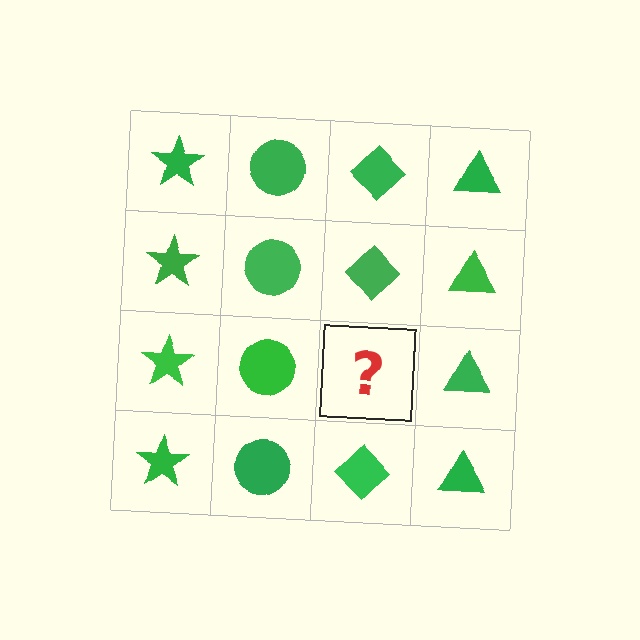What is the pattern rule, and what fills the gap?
The rule is that each column has a consistent shape. The gap should be filled with a green diamond.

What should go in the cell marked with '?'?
The missing cell should contain a green diamond.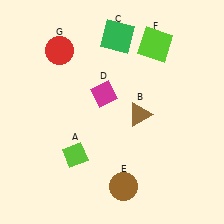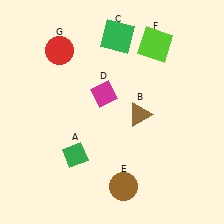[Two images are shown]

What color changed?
The diamond (A) changed from lime in Image 1 to green in Image 2.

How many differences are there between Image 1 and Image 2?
There is 1 difference between the two images.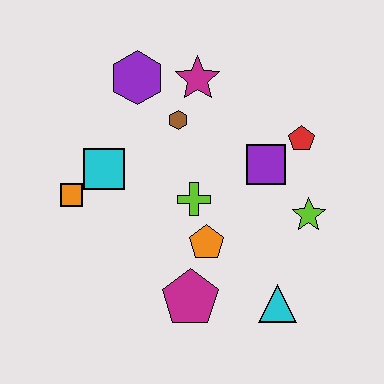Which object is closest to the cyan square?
The orange square is closest to the cyan square.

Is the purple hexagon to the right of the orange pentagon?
No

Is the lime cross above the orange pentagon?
Yes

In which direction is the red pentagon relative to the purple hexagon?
The red pentagon is to the right of the purple hexagon.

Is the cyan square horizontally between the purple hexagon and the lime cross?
No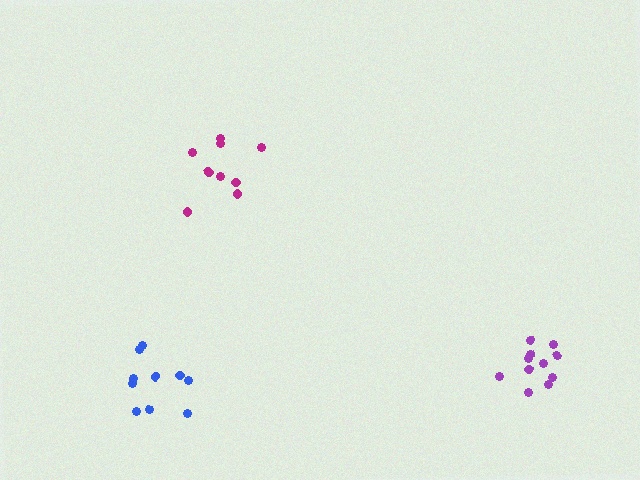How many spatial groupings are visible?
There are 3 spatial groupings.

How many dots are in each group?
Group 1: 9 dots, Group 2: 10 dots, Group 3: 12 dots (31 total).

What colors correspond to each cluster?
The clusters are colored: magenta, blue, purple.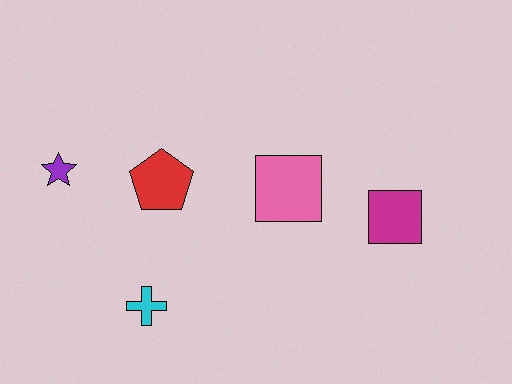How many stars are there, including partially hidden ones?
There is 1 star.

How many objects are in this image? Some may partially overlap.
There are 5 objects.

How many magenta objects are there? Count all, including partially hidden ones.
There is 1 magenta object.